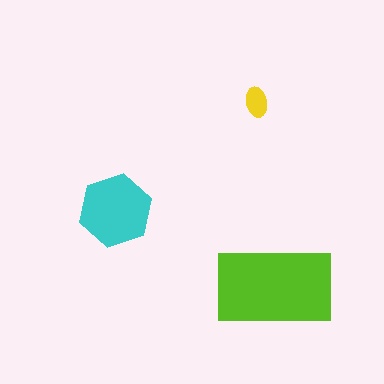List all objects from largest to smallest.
The lime rectangle, the cyan hexagon, the yellow ellipse.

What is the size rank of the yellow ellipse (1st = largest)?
3rd.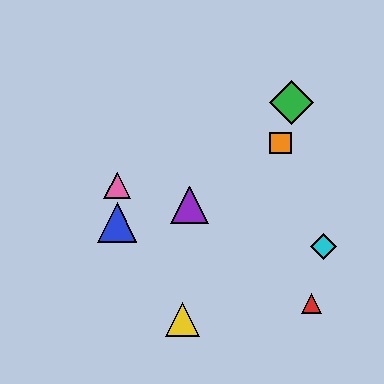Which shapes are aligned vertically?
The blue triangle, the pink triangle are aligned vertically.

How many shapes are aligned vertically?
2 shapes (the blue triangle, the pink triangle) are aligned vertically.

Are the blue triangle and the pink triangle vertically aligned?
Yes, both are at x≈117.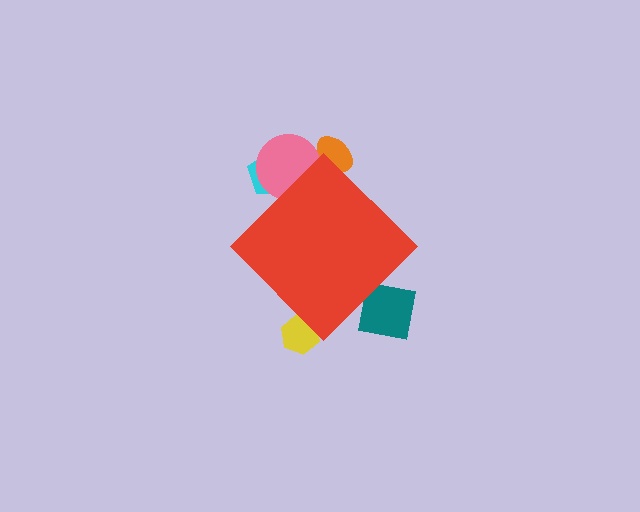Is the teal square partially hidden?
Yes, the teal square is partially hidden behind the red diamond.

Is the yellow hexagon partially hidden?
Yes, the yellow hexagon is partially hidden behind the red diamond.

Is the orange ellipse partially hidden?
Yes, the orange ellipse is partially hidden behind the red diamond.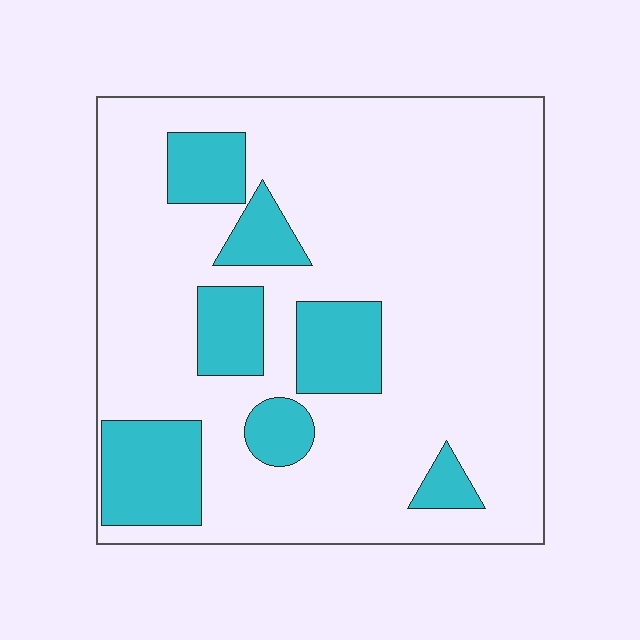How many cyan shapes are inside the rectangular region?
7.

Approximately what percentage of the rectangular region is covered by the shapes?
Approximately 20%.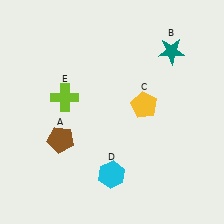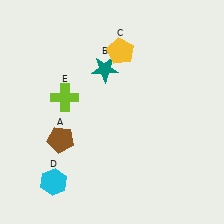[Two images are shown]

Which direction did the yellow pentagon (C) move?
The yellow pentagon (C) moved up.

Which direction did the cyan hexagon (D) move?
The cyan hexagon (D) moved left.